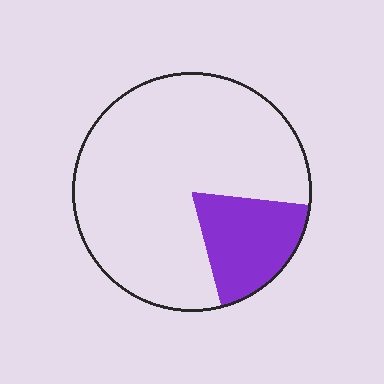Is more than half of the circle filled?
No.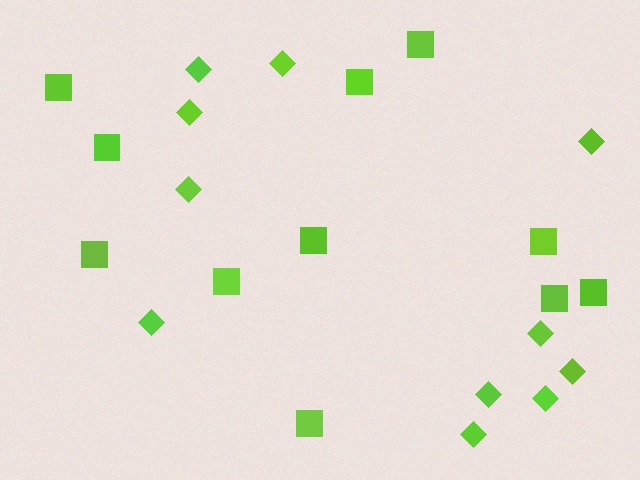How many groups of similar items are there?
There are 2 groups: one group of squares (11) and one group of diamonds (11).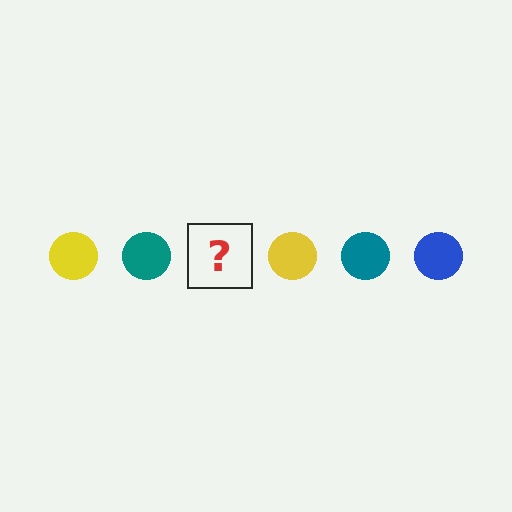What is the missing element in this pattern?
The missing element is a blue circle.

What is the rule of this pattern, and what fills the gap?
The rule is that the pattern cycles through yellow, teal, blue circles. The gap should be filled with a blue circle.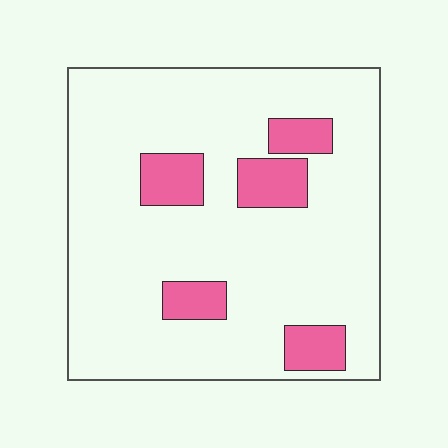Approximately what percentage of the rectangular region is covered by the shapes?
Approximately 15%.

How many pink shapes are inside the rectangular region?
5.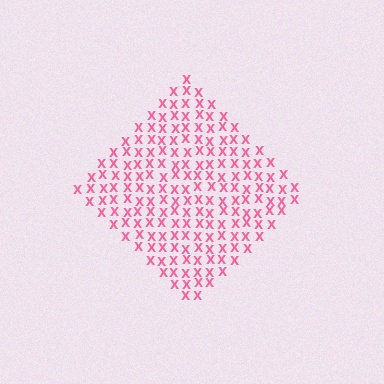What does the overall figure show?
The overall figure shows a diamond.